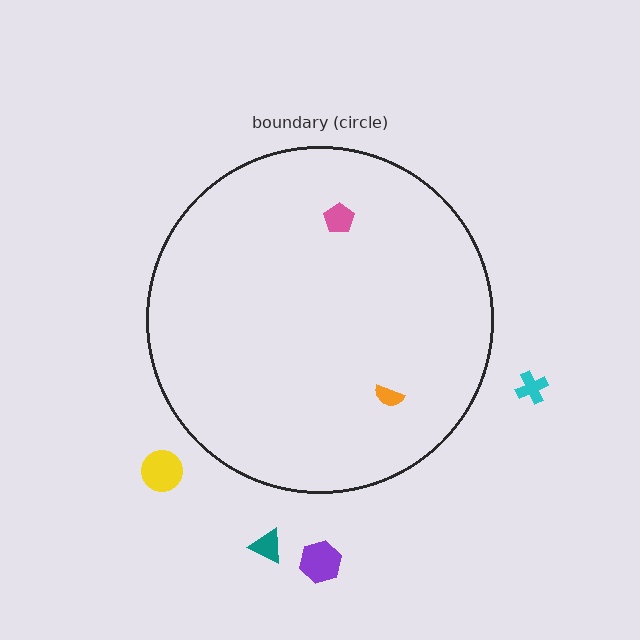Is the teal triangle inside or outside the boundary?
Outside.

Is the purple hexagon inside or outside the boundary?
Outside.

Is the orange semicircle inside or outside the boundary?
Inside.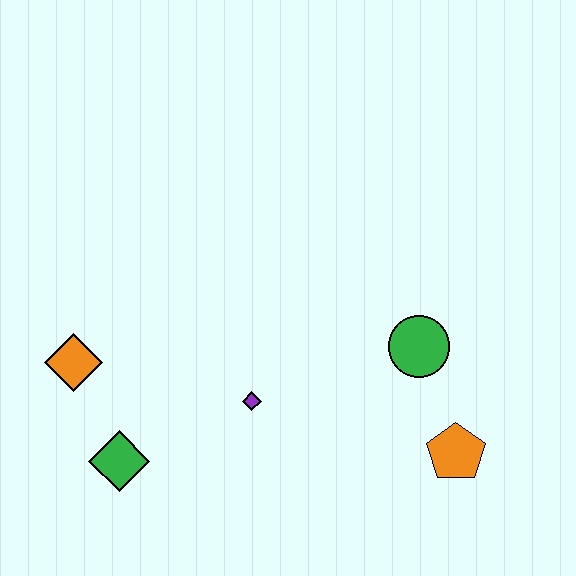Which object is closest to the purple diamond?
The green diamond is closest to the purple diamond.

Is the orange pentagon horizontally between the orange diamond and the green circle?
No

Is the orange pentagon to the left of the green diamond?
No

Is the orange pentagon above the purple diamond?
No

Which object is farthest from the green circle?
The orange diamond is farthest from the green circle.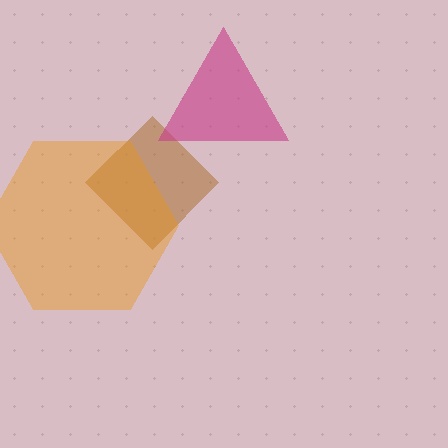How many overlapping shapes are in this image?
There are 3 overlapping shapes in the image.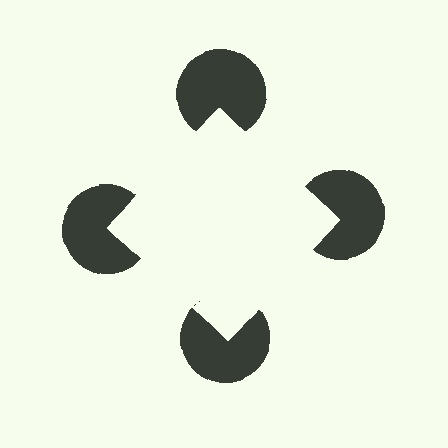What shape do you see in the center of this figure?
An illusory square — its edges are inferred from the aligned wedge cuts in the pac-man discs, not physically drawn.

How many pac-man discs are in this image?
There are 4 — one at each vertex of the illusory square.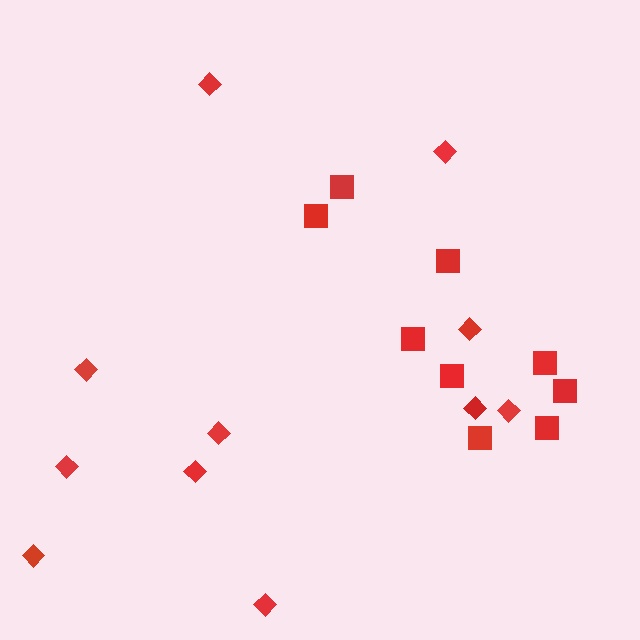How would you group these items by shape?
There are 2 groups: one group of diamonds (11) and one group of squares (9).